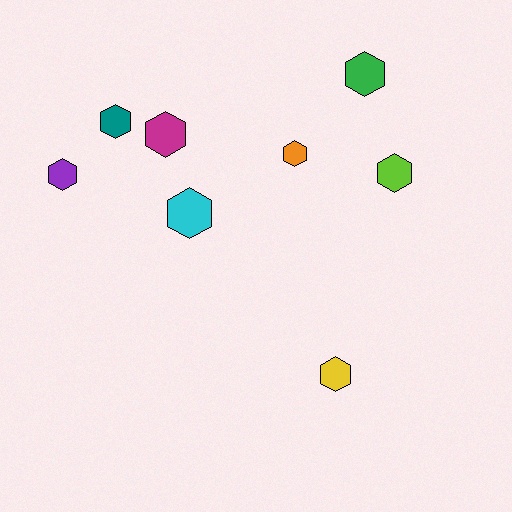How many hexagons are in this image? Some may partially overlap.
There are 8 hexagons.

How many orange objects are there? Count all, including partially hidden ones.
There is 1 orange object.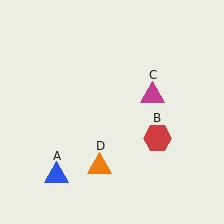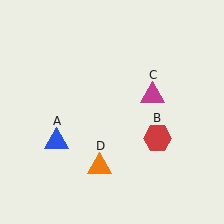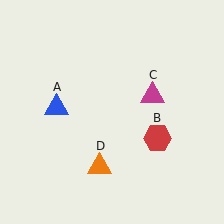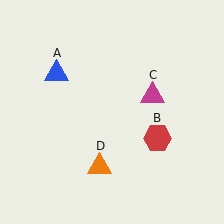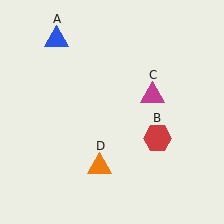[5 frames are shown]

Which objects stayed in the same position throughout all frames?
Red hexagon (object B) and magenta triangle (object C) and orange triangle (object D) remained stationary.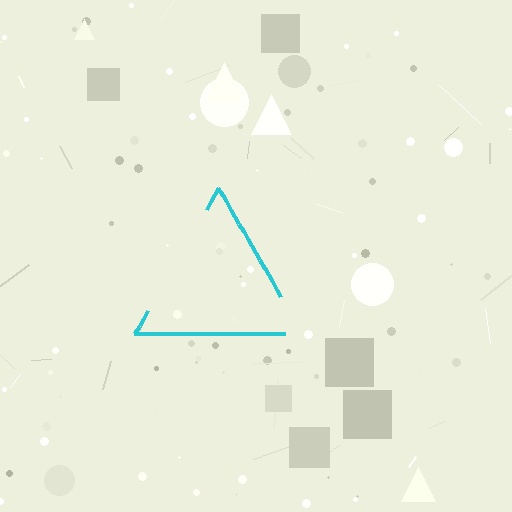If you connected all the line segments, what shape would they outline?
They would outline a triangle.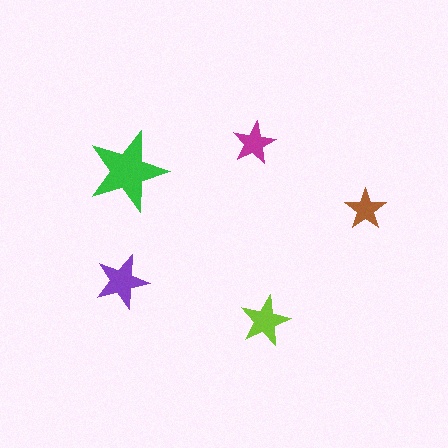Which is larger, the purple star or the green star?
The green one.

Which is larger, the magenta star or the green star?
The green one.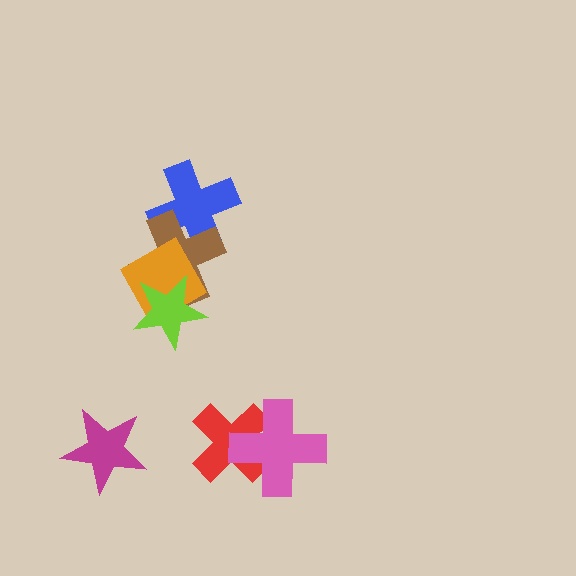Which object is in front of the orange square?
The lime star is in front of the orange square.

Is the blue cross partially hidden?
Yes, it is partially covered by another shape.